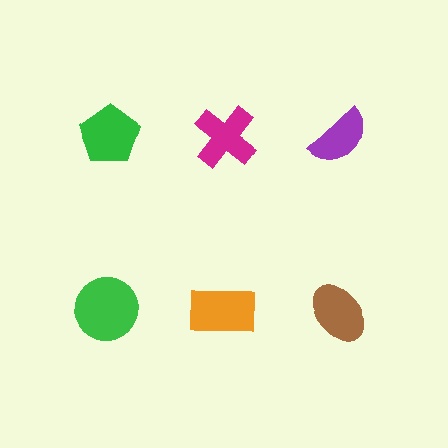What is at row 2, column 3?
A brown ellipse.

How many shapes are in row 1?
3 shapes.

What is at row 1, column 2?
A magenta cross.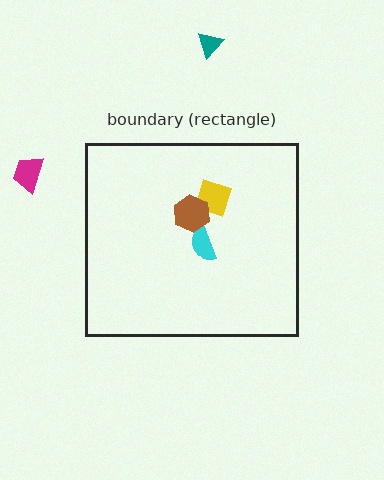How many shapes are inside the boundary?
3 inside, 2 outside.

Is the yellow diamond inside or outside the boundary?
Inside.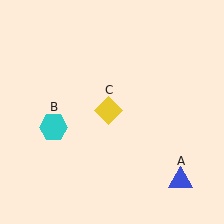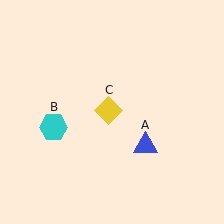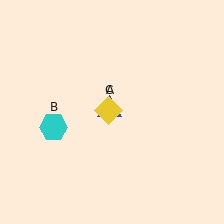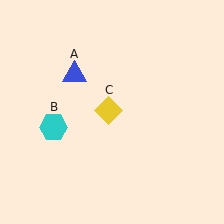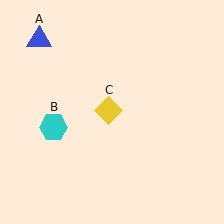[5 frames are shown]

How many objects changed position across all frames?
1 object changed position: blue triangle (object A).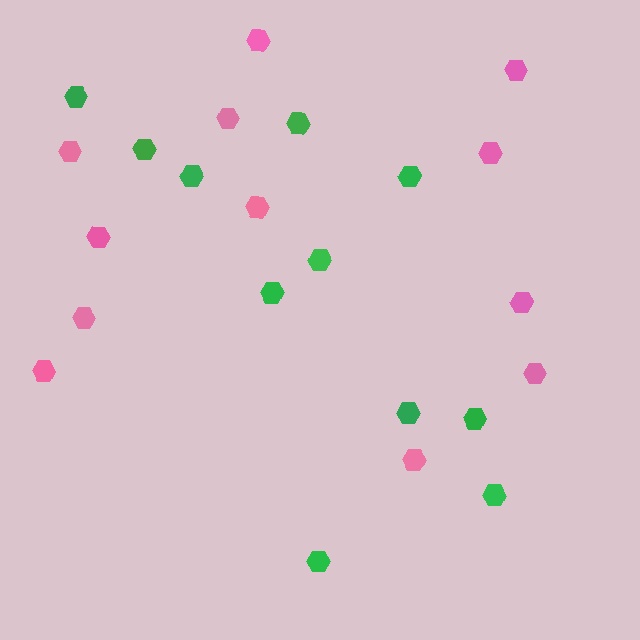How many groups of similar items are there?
There are 2 groups: one group of green hexagons (11) and one group of pink hexagons (12).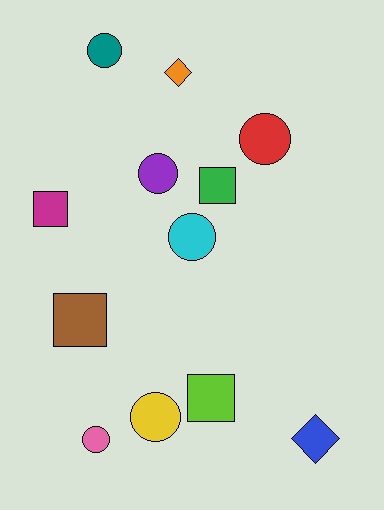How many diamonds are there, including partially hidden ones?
There are 2 diamonds.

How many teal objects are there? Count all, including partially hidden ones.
There is 1 teal object.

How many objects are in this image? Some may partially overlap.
There are 12 objects.